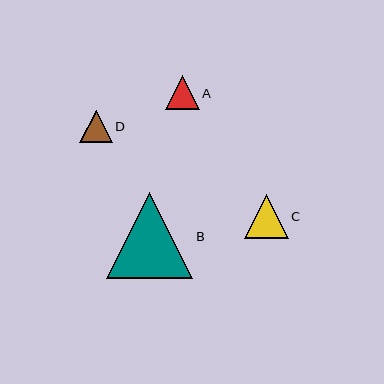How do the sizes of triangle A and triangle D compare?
Triangle A and triangle D are approximately the same size.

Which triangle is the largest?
Triangle B is the largest with a size of approximately 86 pixels.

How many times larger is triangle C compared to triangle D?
Triangle C is approximately 1.4 times the size of triangle D.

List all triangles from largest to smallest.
From largest to smallest: B, C, A, D.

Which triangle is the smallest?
Triangle D is the smallest with a size of approximately 32 pixels.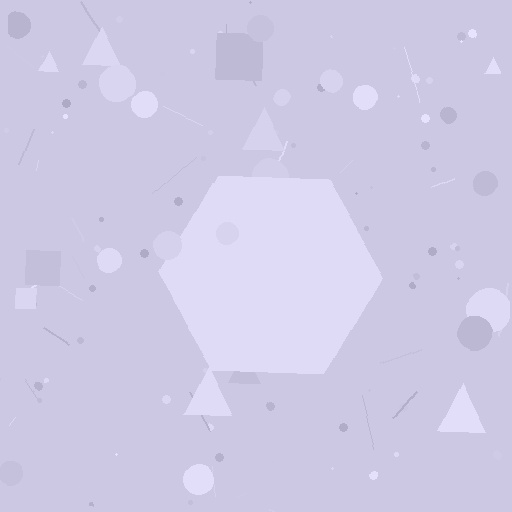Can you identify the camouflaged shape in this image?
The camouflaged shape is a hexagon.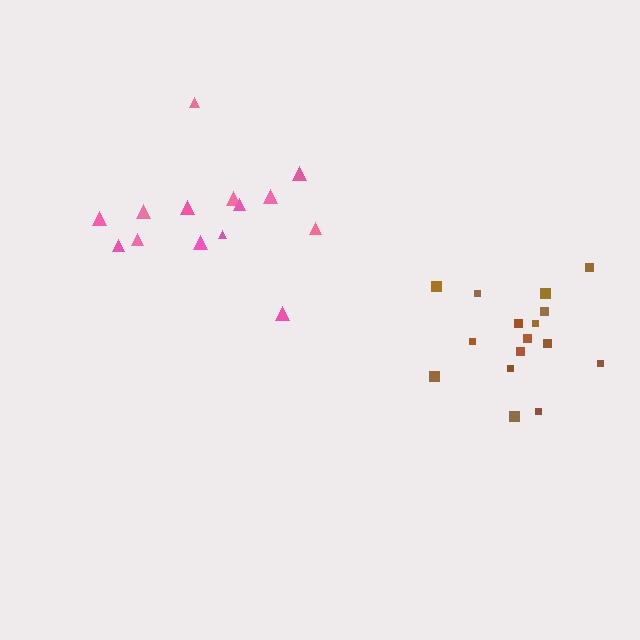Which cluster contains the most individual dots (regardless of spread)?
Brown (17).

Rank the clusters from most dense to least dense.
brown, pink.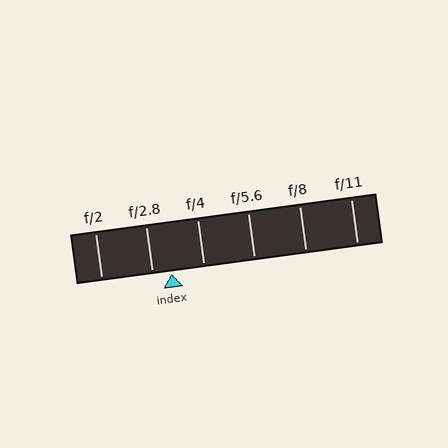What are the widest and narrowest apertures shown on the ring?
The widest aperture shown is f/2 and the narrowest is f/11.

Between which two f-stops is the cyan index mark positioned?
The index mark is between f/2.8 and f/4.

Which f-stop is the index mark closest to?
The index mark is closest to f/2.8.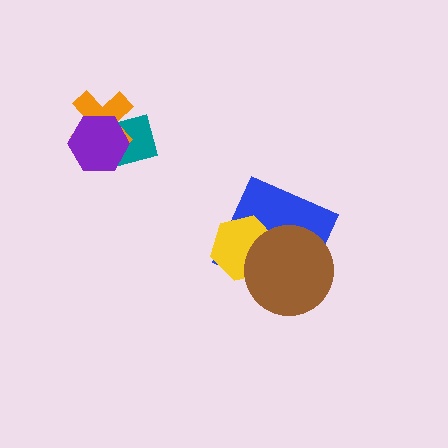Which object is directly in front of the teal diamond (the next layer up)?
The orange cross is directly in front of the teal diamond.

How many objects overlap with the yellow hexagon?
2 objects overlap with the yellow hexagon.